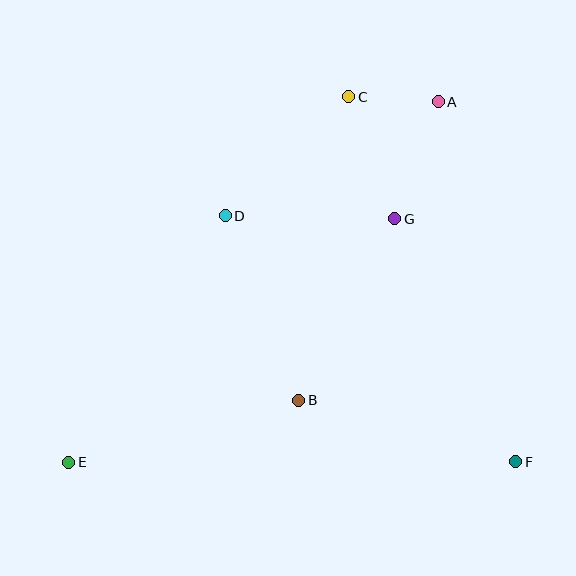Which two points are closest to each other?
Points A and C are closest to each other.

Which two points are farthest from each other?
Points A and E are farthest from each other.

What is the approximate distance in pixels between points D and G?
The distance between D and G is approximately 170 pixels.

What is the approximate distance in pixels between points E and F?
The distance between E and F is approximately 447 pixels.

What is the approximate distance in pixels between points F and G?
The distance between F and G is approximately 271 pixels.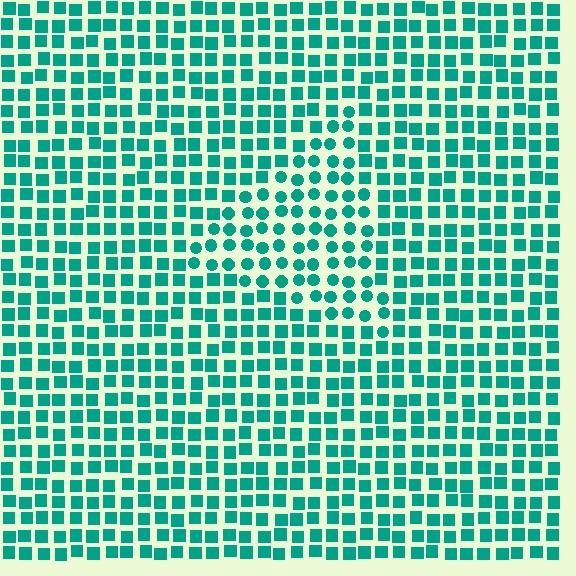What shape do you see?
I see a triangle.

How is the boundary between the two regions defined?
The boundary is defined by a change in element shape: circles inside vs. squares outside. All elements share the same color and spacing.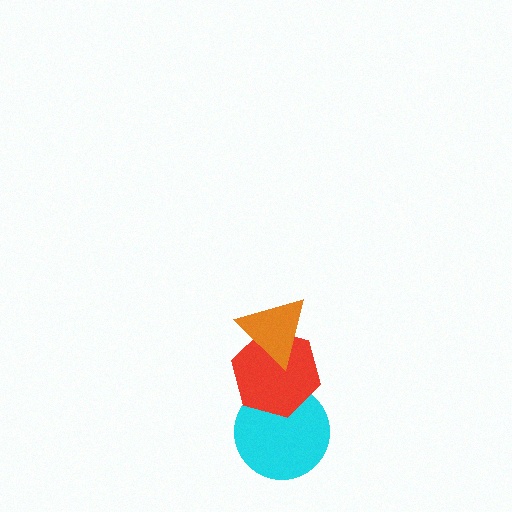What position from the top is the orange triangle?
The orange triangle is 1st from the top.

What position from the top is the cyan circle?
The cyan circle is 3rd from the top.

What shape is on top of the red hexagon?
The orange triangle is on top of the red hexagon.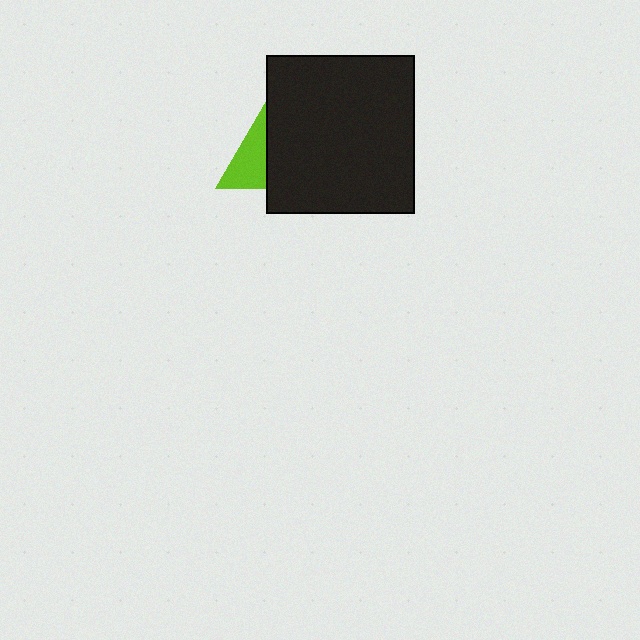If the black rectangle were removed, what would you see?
You would see the complete lime triangle.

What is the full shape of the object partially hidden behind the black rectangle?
The partially hidden object is a lime triangle.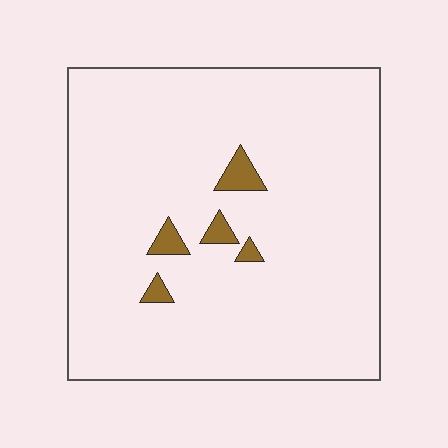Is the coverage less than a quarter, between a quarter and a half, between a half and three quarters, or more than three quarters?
Less than a quarter.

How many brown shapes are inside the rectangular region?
5.